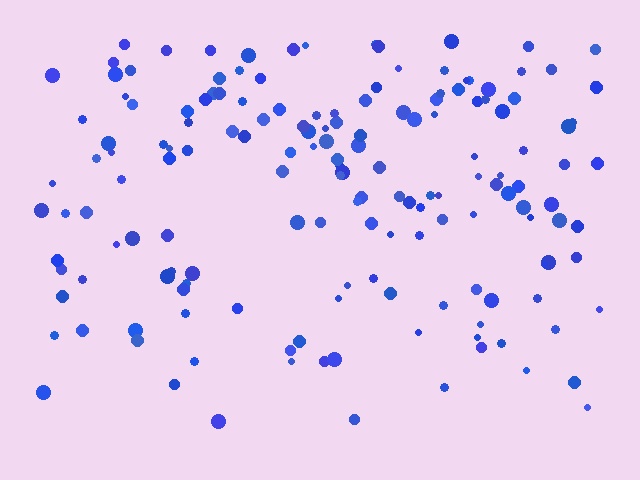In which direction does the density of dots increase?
From bottom to top, with the top side densest.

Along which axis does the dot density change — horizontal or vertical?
Vertical.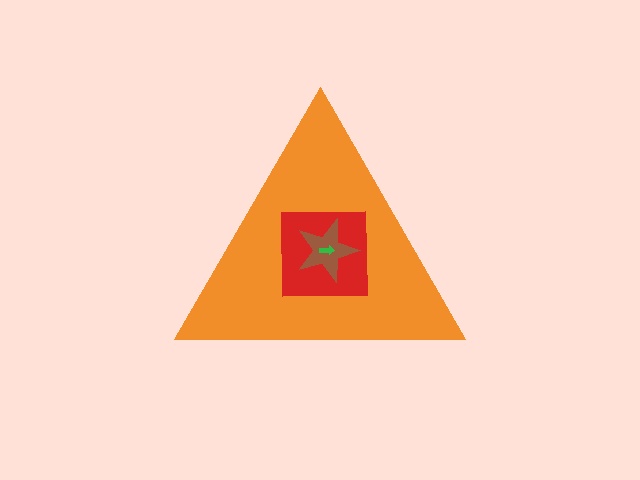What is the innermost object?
The green arrow.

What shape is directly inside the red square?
The brown star.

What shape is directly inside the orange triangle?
The red square.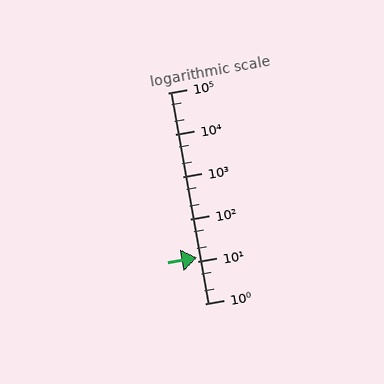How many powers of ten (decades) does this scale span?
The scale spans 5 decades, from 1 to 100000.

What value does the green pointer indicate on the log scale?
The pointer indicates approximately 12.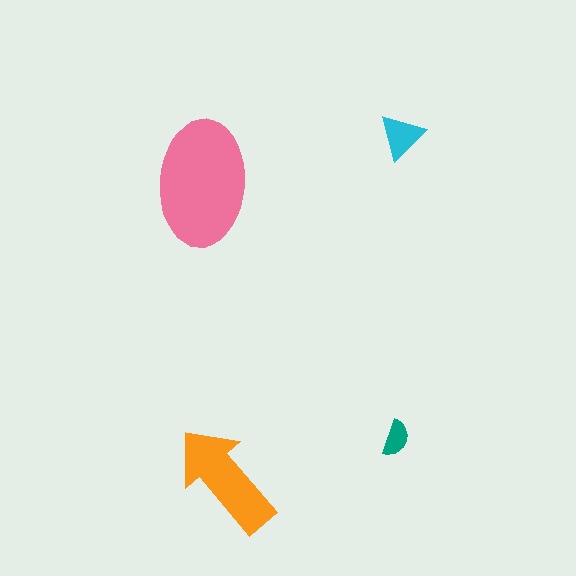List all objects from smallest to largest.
The teal semicircle, the cyan triangle, the orange arrow, the pink ellipse.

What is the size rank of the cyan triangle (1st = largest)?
3rd.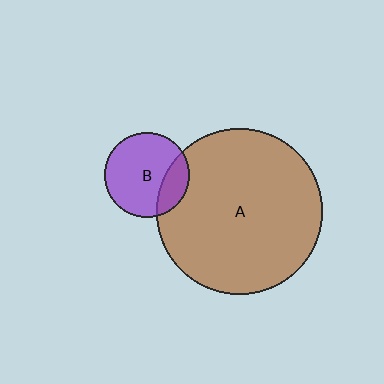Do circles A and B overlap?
Yes.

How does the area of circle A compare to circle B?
Approximately 3.8 times.